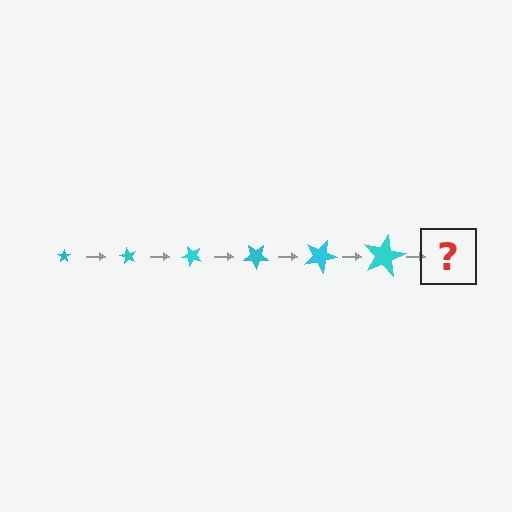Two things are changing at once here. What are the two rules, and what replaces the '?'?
The two rules are that the star grows larger each step and it rotates 60 degrees each step. The '?' should be a star, larger than the previous one and rotated 360 degrees from the start.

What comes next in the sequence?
The next element should be a star, larger than the previous one and rotated 360 degrees from the start.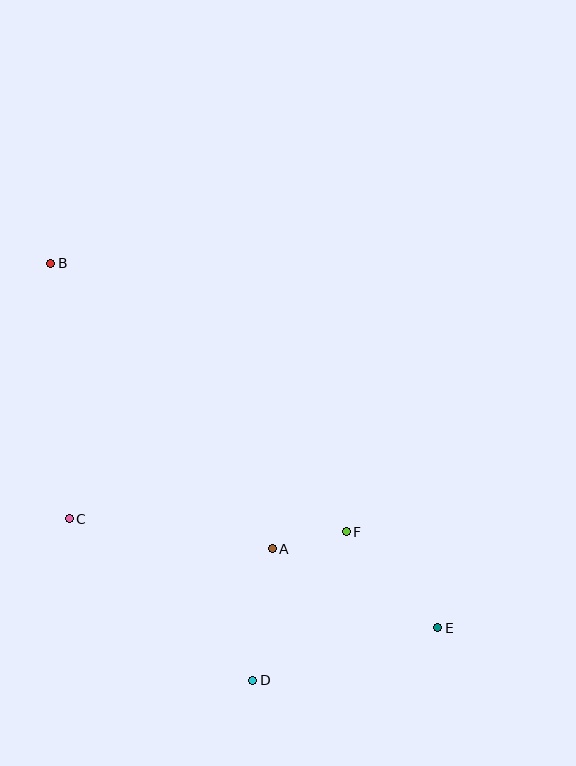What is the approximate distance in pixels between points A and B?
The distance between A and B is approximately 361 pixels.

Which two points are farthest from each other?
Points B and E are farthest from each other.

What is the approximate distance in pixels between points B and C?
The distance between B and C is approximately 256 pixels.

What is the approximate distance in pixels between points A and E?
The distance between A and E is approximately 183 pixels.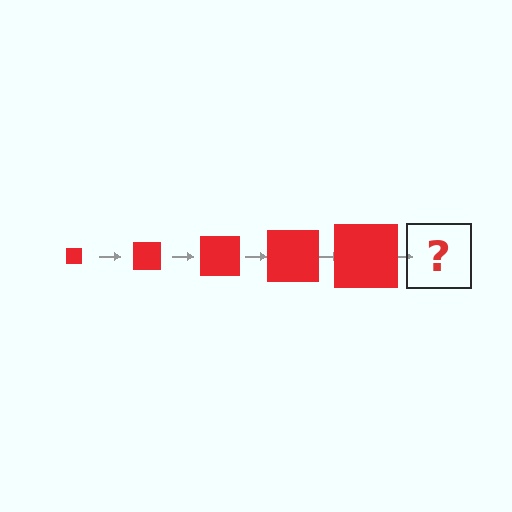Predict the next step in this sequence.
The next step is a red square, larger than the previous one.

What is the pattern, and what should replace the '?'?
The pattern is that the square gets progressively larger each step. The '?' should be a red square, larger than the previous one.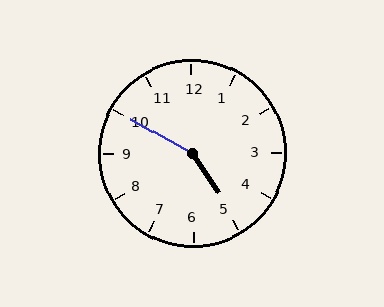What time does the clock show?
4:50.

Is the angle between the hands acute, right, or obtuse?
It is obtuse.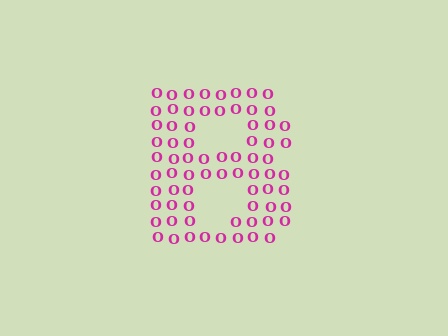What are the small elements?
The small elements are letter O's.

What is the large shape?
The large shape is the letter B.